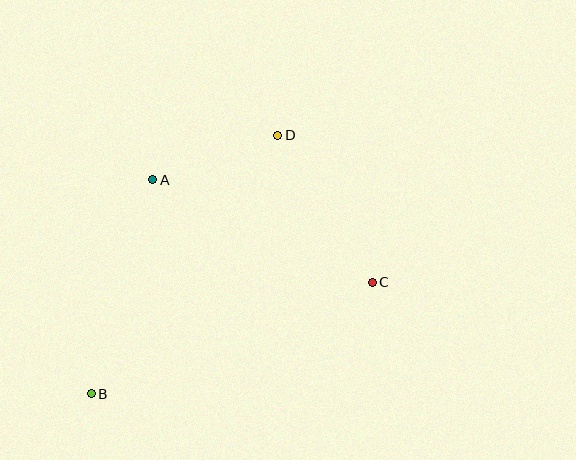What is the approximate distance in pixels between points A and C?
The distance between A and C is approximately 242 pixels.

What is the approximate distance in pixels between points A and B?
The distance between A and B is approximately 223 pixels.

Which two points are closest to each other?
Points A and D are closest to each other.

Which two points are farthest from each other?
Points B and D are farthest from each other.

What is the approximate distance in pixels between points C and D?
The distance between C and D is approximately 175 pixels.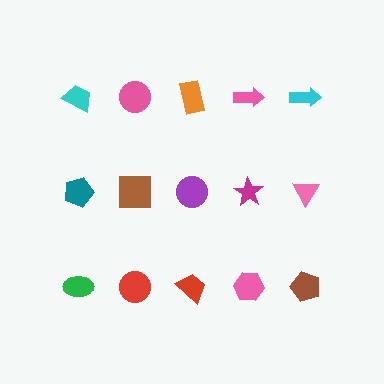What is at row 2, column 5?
A pink triangle.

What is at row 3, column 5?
A brown pentagon.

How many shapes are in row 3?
5 shapes.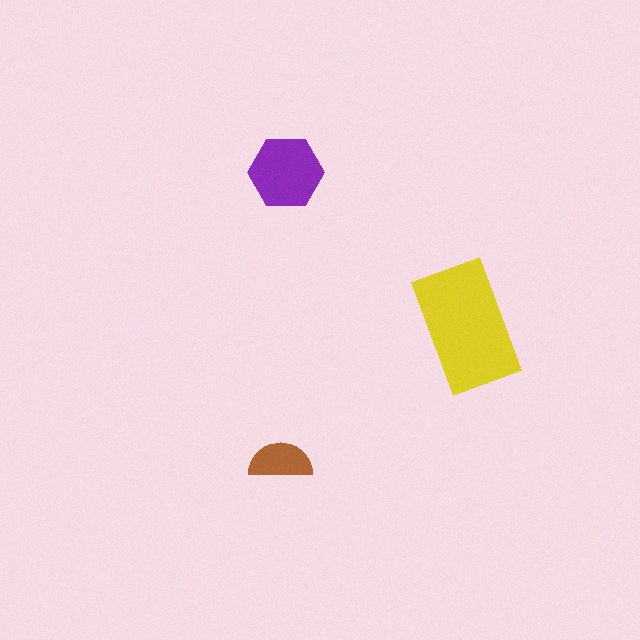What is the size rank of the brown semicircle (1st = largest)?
3rd.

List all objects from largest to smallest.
The yellow rectangle, the purple hexagon, the brown semicircle.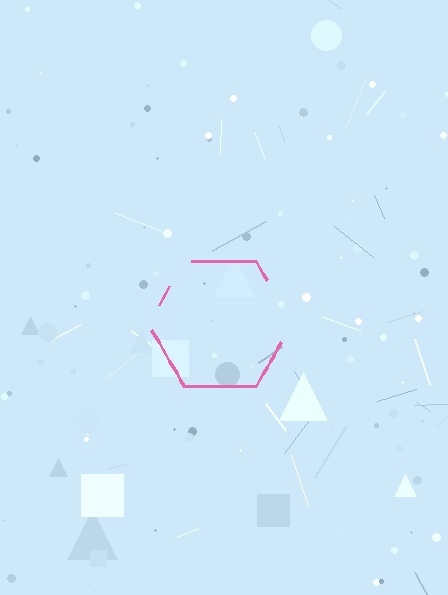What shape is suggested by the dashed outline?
The dashed outline suggests a hexagon.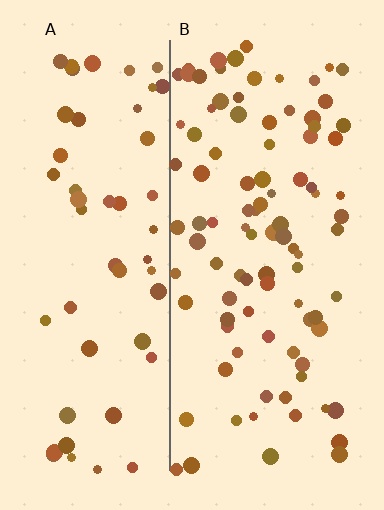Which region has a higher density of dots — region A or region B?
B (the right).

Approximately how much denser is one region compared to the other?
Approximately 1.7× — region B over region A.